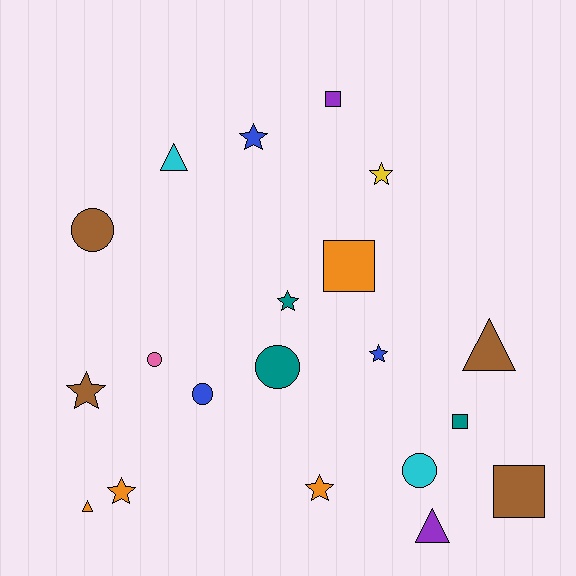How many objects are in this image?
There are 20 objects.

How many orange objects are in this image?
There are 4 orange objects.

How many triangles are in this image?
There are 4 triangles.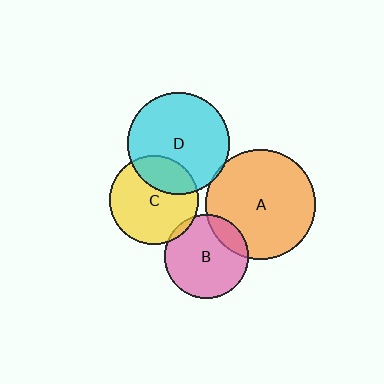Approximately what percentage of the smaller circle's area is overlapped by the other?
Approximately 5%.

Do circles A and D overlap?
Yes.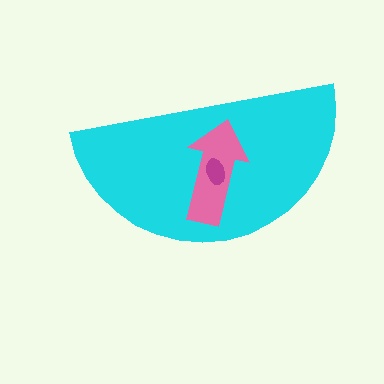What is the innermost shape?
The magenta ellipse.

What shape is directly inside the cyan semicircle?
The pink arrow.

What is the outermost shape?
The cyan semicircle.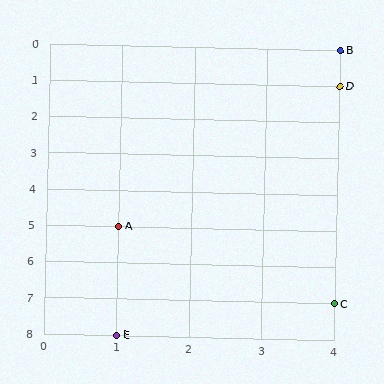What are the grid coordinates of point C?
Point C is at grid coordinates (4, 7).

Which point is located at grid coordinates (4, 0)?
Point B is at (4, 0).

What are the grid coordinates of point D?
Point D is at grid coordinates (4, 1).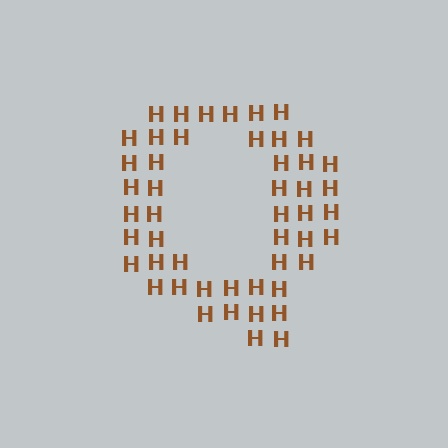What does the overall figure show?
The overall figure shows the letter Q.